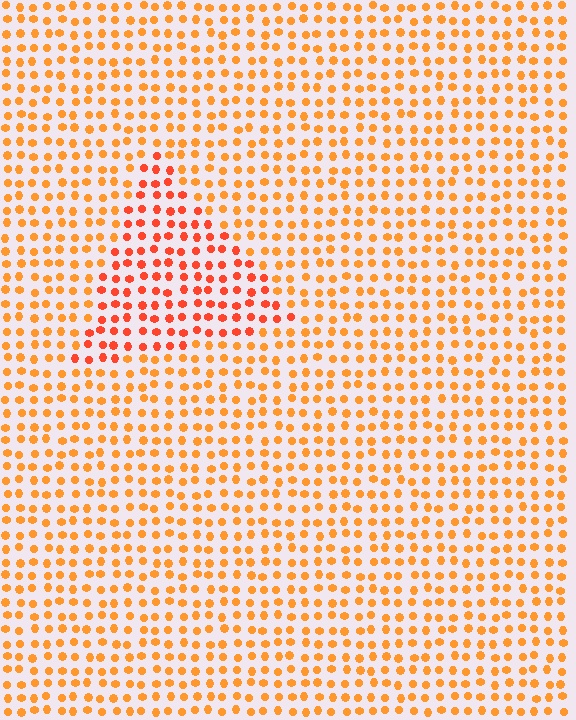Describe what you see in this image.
The image is filled with small orange elements in a uniform arrangement. A triangle-shaped region is visible where the elements are tinted to a slightly different hue, forming a subtle color boundary.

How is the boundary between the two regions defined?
The boundary is defined purely by a slight shift in hue (about 24 degrees). Spacing, size, and orientation are identical on both sides.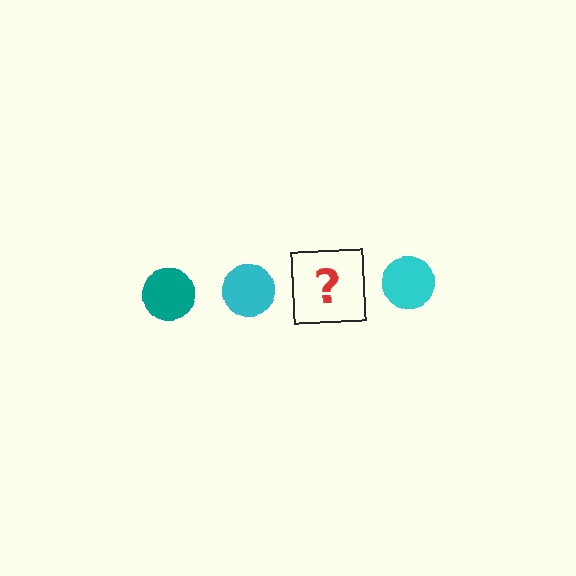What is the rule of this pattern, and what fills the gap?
The rule is that the pattern cycles through teal, cyan circles. The gap should be filled with a teal circle.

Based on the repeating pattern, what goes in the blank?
The blank should be a teal circle.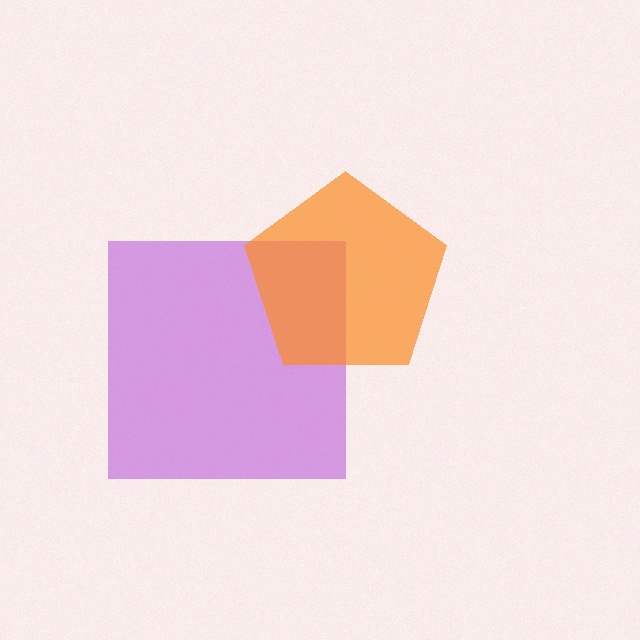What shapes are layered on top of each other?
The layered shapes are: a purple square, an orange pentagon.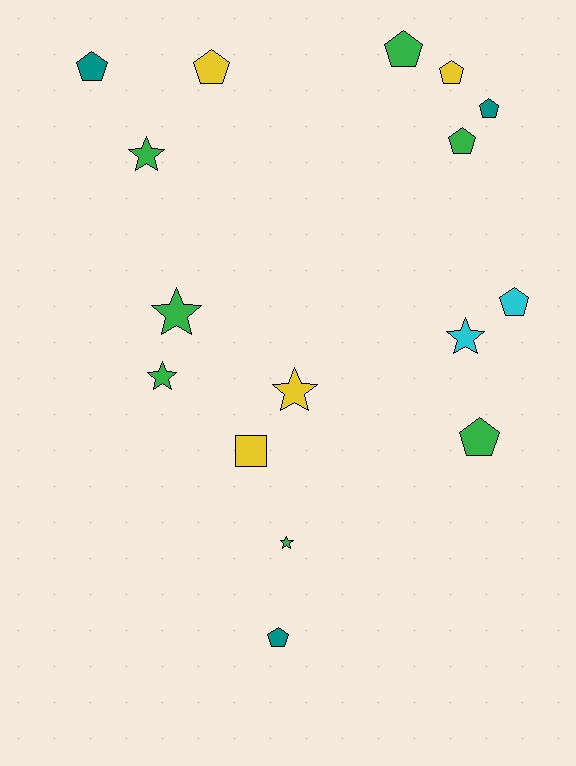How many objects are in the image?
There are 16 objects.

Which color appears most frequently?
Green, with 7 objects.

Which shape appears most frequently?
Pentagon, with 9 objects.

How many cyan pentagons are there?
There is 1 cyan pentagon.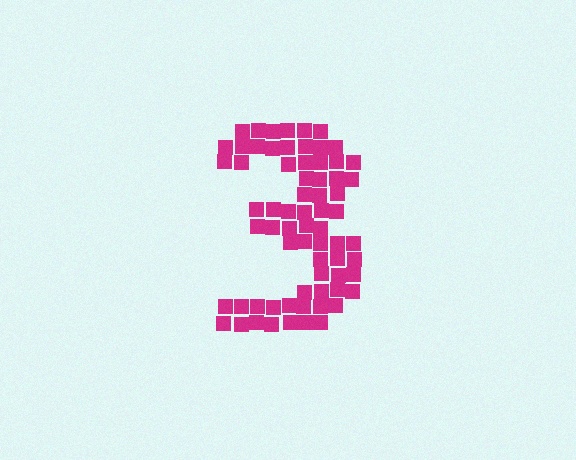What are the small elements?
The small elements are squares.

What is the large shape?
The large shape is the digit 3.